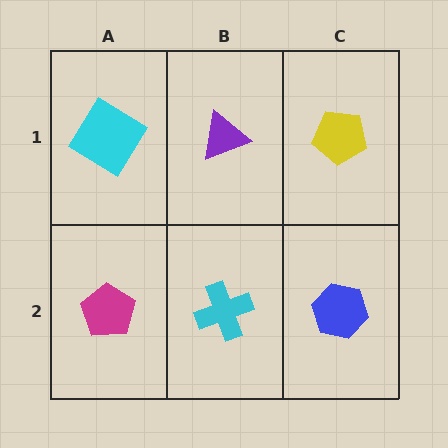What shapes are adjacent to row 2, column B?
A purple triangle (row 1, column B), a magenta pentagon (row 2, column A), a blue hexagon (row 2, column C).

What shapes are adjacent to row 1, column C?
A blue hexagon (row 2, column C), a purple triangle (row 1, column B).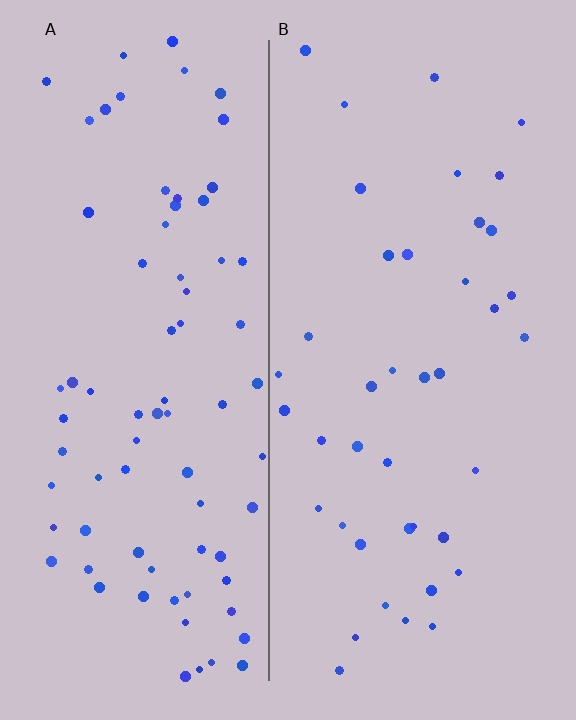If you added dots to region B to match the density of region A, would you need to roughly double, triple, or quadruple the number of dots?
Approximately double.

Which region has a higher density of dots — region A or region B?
A (the left).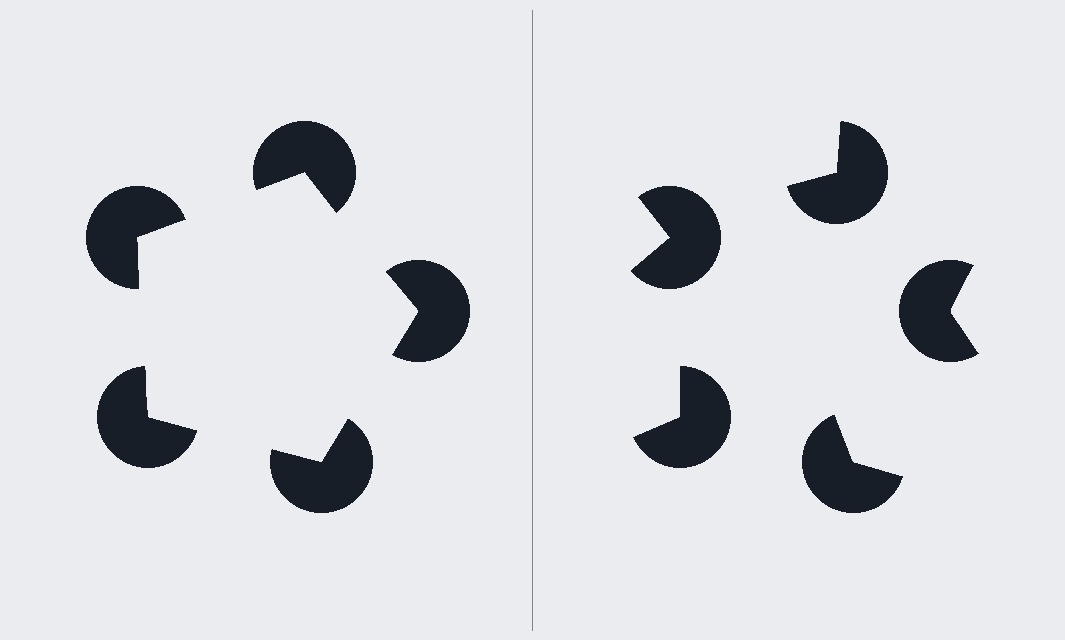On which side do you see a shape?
An illusory pentagon appears on the left side. On the right side the wedge cuts are rotated, so no coherent shape forms.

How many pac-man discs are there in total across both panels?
10 — 5 on each side.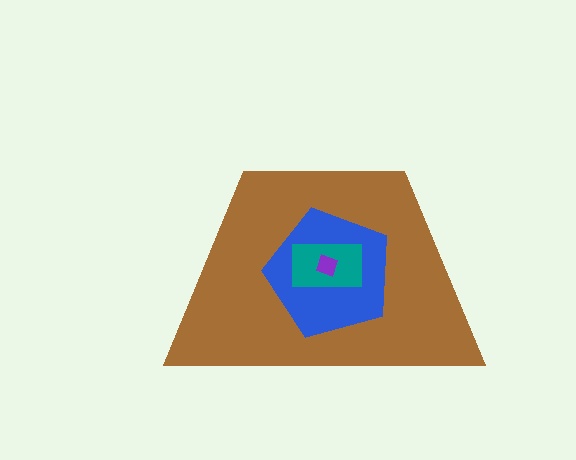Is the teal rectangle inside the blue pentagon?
Yes.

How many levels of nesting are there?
4.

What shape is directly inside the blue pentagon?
The teal rectangle.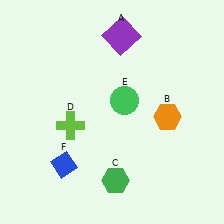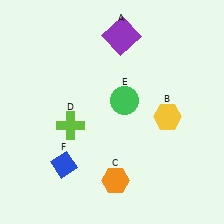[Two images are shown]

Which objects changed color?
B changed from orange to yellow. C changed from green to orange.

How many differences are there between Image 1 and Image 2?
There are 2 differences between the two images.